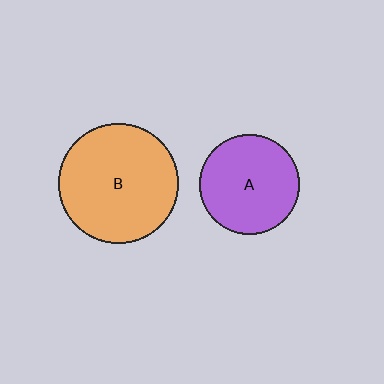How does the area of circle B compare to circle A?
Approximately 1.4 times.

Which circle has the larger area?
Circle B (orange).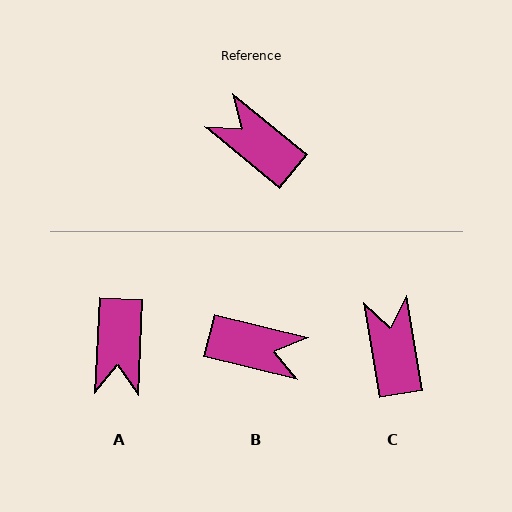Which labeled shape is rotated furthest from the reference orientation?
B, about 154 degrees away.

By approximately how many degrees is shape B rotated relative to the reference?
Approximately 154 degrees clockwise.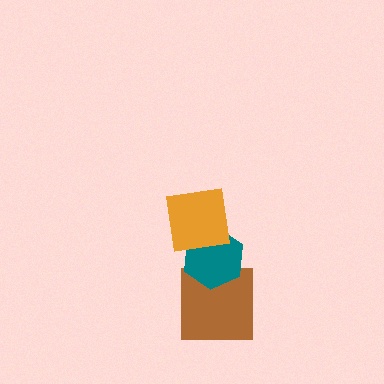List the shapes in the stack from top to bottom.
From top to bottom: the orange square, the teal hexagon, the brown square.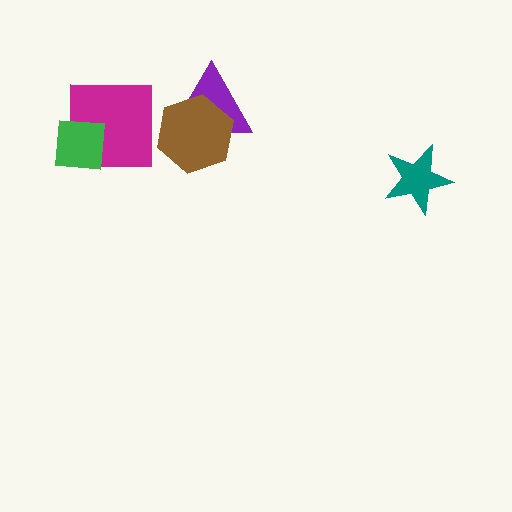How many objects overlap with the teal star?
0 objects overlap with the teal star.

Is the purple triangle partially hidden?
Yes, it is partially covered by another shape.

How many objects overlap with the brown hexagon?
1 object overlaps with the brown hexagon.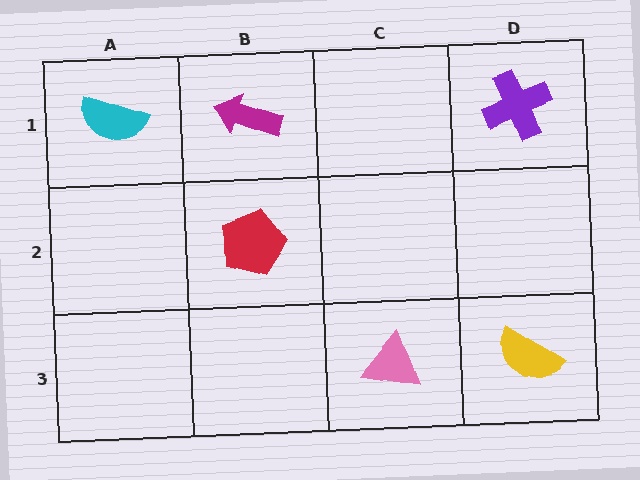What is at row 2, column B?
A red pentagon.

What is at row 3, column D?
A yellow semicircle.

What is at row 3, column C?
A pink triangle.